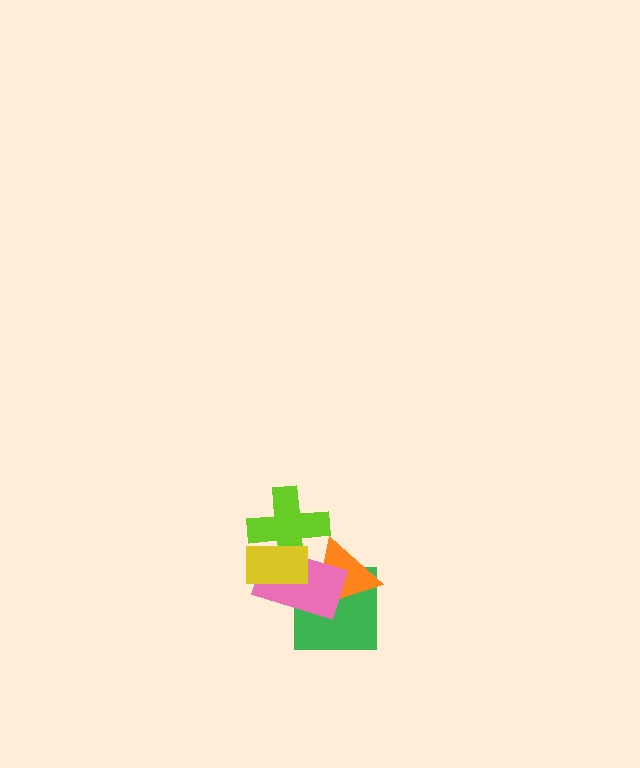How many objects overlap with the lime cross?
3 objects overlap with the lime cross.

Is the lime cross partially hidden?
Yes, it is partially covered by another shape.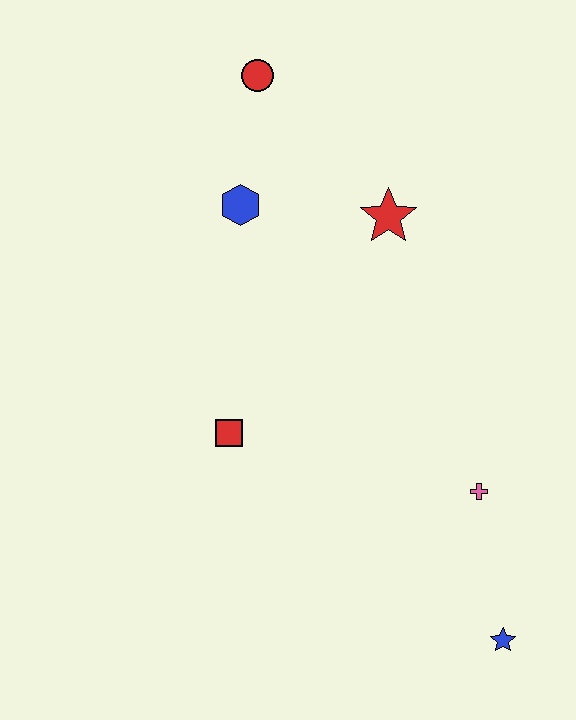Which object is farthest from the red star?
The blue star is farthest from the red star.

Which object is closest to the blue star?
The pink cross is closest to the blue star.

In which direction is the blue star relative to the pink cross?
The blue star is below the pink cross.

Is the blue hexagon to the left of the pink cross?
Yes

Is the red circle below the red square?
No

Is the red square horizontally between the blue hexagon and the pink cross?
No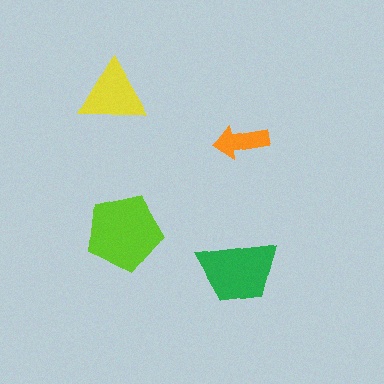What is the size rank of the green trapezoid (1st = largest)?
2nd.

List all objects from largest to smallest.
The lime pentagon, the green trapezoid, the yellow triangle, the orange arrow.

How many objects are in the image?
There are 4 objects in the image.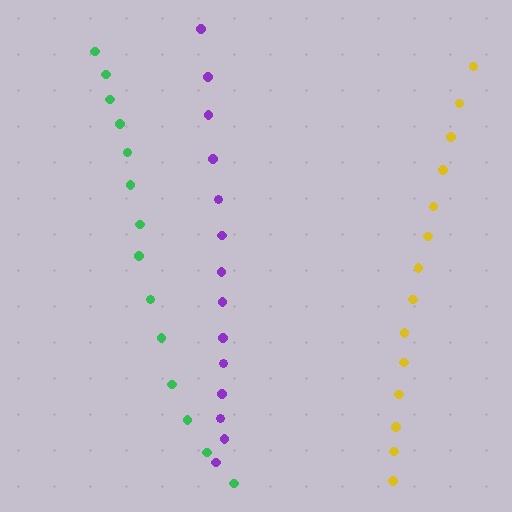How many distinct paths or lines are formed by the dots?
There are 3 distinct paths.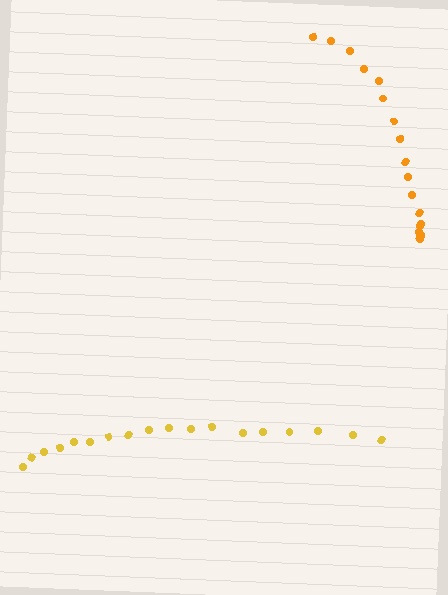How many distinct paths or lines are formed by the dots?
There are 2 distinct paths.